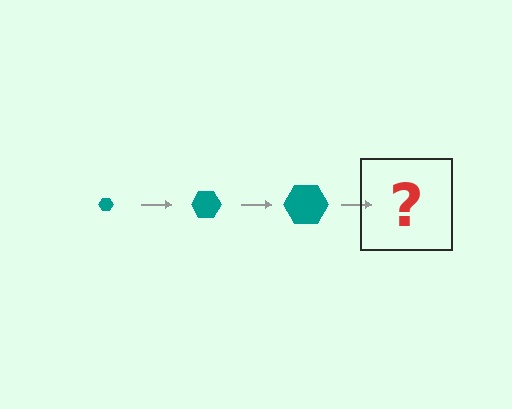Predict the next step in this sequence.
The next step is a teal hexagon, larger than the previous one.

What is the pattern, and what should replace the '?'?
The pattern is that the hexagon gets progressively larger each step. The '?' should be a teal hexagon, larger than the previous one.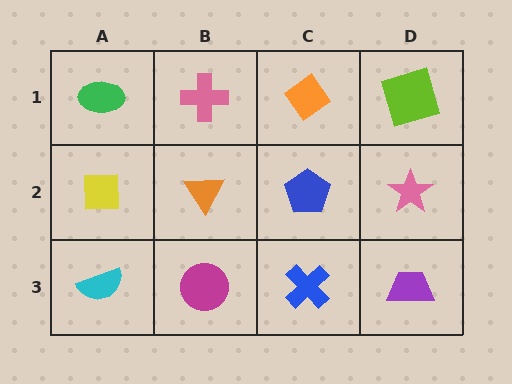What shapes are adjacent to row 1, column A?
A yellow square (row 2, column A), a pink cross (row 1, column B).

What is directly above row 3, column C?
A blue pentagon.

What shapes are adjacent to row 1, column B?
An orange triangle (row 2, column B), a green ellipse (row 1, column A), an orange diamond (row 1, column C).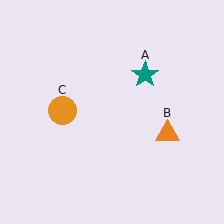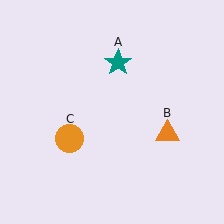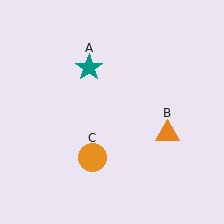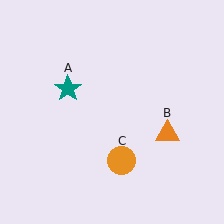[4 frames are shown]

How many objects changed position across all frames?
2 objects changed position: teal star (object A), orange circle (object C).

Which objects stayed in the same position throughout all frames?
Orange triangle (object B) remained stationary.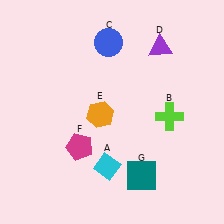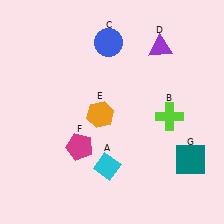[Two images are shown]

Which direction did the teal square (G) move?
The teal square (G) moved right.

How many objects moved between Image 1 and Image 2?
1 object moved between the two images.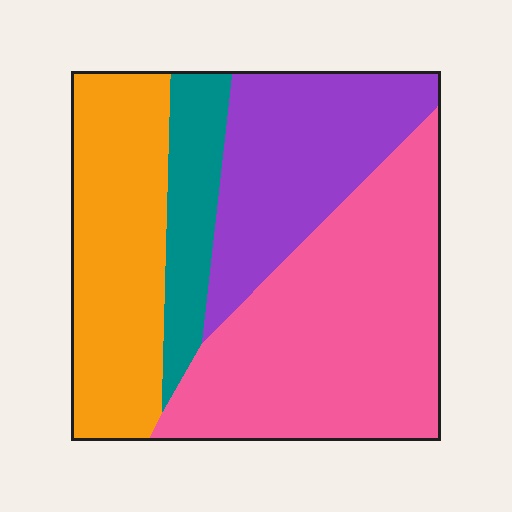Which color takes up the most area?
Pink, at roughly 40%.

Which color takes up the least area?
Teal, at roughly 10%.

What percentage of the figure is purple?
Purple covers around 25% of the figure.